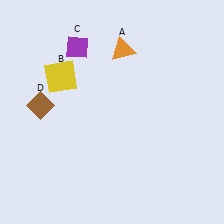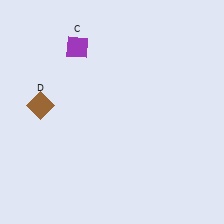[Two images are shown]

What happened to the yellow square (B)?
The yellow square (B) was removed in Image 2. It was in the top-left area of Image 1.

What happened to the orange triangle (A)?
The orange triangle (A) was removed in Image 2. It was in the top-right area of Image 1.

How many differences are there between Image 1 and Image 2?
There are 2 differences between the two images.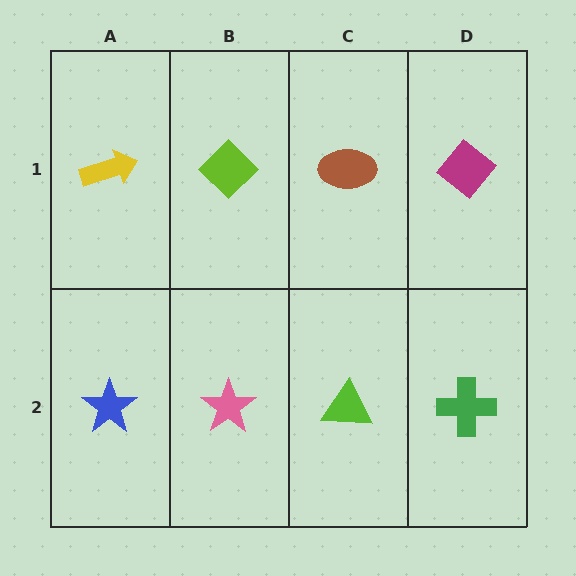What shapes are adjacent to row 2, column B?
A lime diamond (row 1, column B), a blue star (row 2, column A), a lime triangle (row 2, column C).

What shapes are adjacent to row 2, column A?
A yellow arrow (row 1, column A), a pink star (row 2, column B).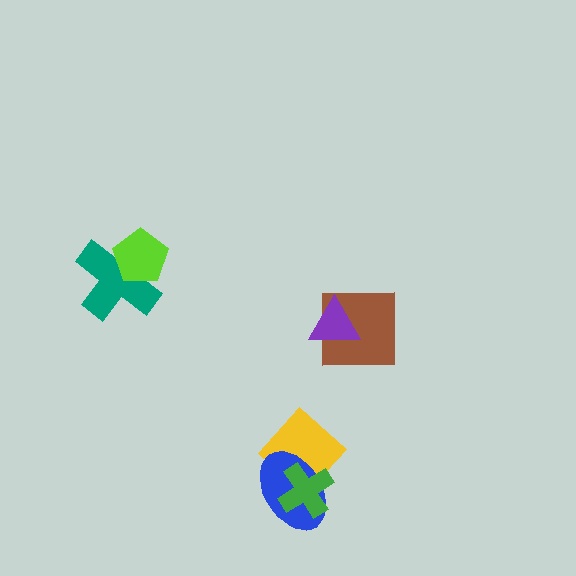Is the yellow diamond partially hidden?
Yes, it is partially covered by another shape.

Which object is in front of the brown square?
The purple triangle is in front of the brown square.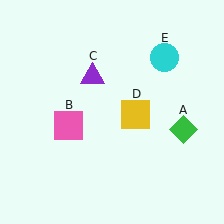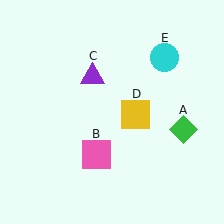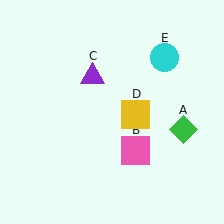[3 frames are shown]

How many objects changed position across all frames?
1 object changed position: pink square (object B).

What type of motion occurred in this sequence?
The pink square (object B) rotated counterclockwise around the center of the scene.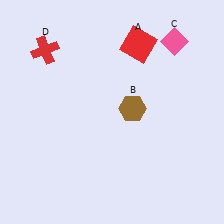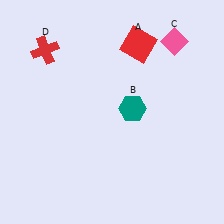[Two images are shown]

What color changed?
The hexagon (B) changed from brown in Image 1 to teal in Image 2.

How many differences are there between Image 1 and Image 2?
There is 1 difference between the two images.